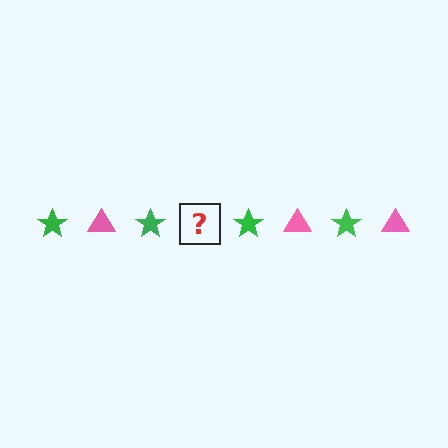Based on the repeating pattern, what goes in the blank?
The blank should be a pink triangle.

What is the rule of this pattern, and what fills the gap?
The rule is that the pattern alternates between green star and pink triangle. The gap should be filled with a pink triangle.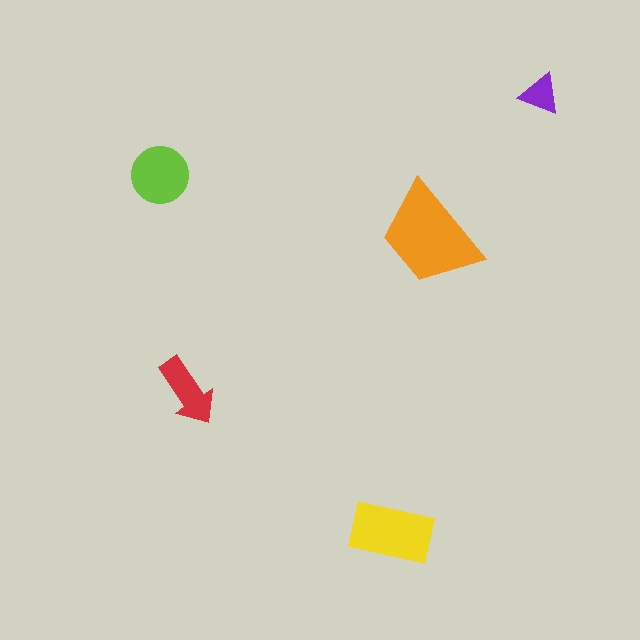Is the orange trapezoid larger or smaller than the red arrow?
Larger.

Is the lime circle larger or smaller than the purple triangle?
Larger.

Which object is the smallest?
The purple triangle.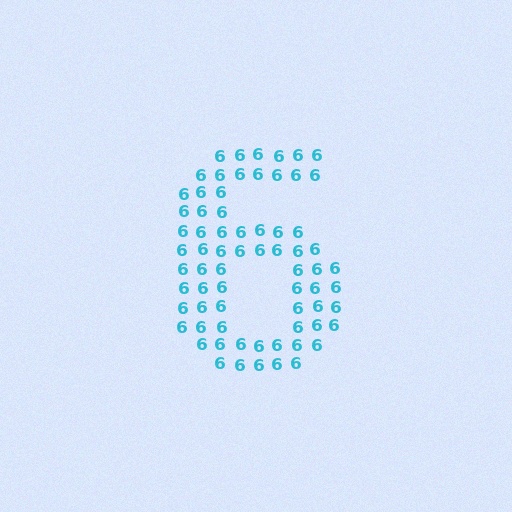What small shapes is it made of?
It is made of small digit 6's.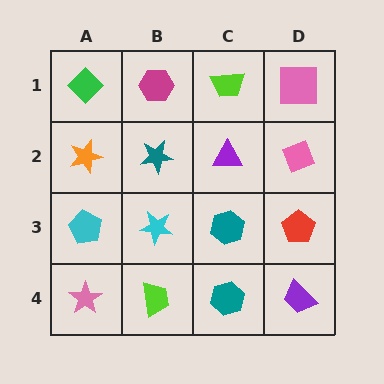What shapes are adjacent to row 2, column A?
A green diamond (row 1, column A), a cyan pentagon (row 3, column A), a teal star (row 2, column B).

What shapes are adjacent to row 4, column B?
A cyan star (row 3, column B), a pink star (row 4, column A), a teal hexagon (row 4, column C).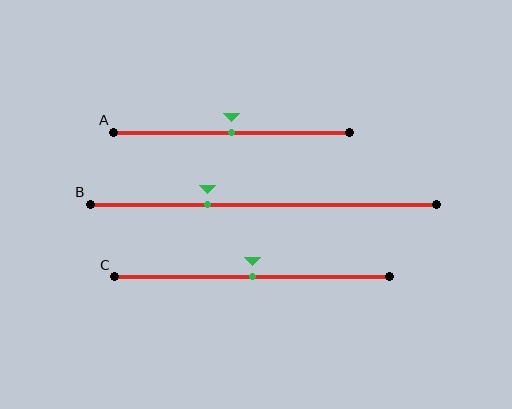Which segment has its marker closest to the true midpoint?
Segment A has its marker closest to the true midpoint.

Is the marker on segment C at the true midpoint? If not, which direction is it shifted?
Yes, the marker on segment C is at the true midpoint.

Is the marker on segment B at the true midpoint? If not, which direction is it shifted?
No, the marker on segment B is shifted to the left by about 16% of the segment length.